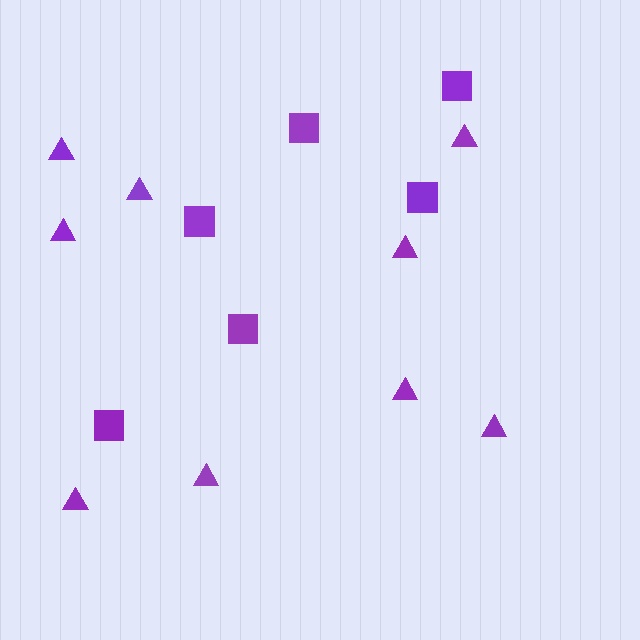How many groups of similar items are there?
There are 2 groups: one group of squares (6) and one group of triangles (9).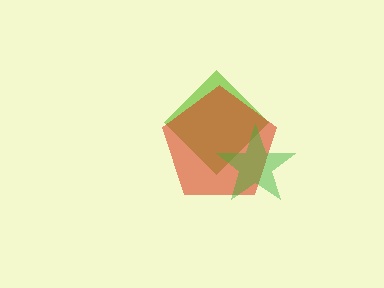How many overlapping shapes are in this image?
There are 3 overlapping shapes in the image.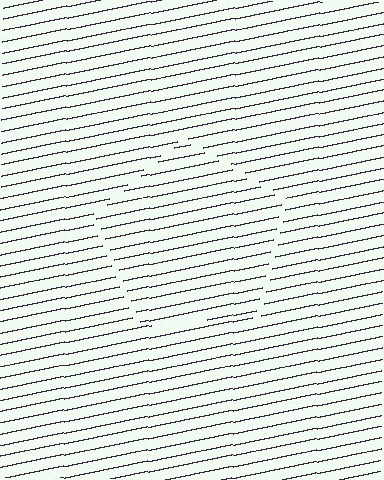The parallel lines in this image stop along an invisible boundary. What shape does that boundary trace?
An illusory pentagon. The interior of the shape contains the same grating, shifted by half a period — the contour is defined by the phase discontinuity where line-ends from the inner and outer gratings abut.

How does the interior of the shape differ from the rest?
The interior of the shape contains the same grating, shifted by half a period — the contour is defined by the phase discontinuity where line-ends from the inner and outer gratings abut.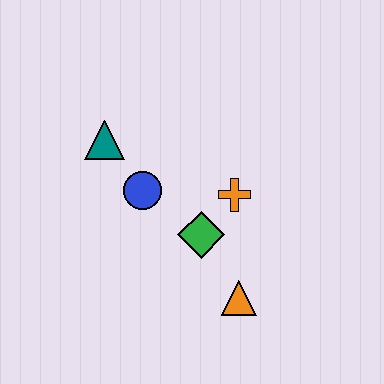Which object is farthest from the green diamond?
The teal triangle is farthest from the green diamond.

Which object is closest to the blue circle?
The teal triangle is closest to the blue circle.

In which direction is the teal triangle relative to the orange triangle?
The teal triangle is above the orange triangle.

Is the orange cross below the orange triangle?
No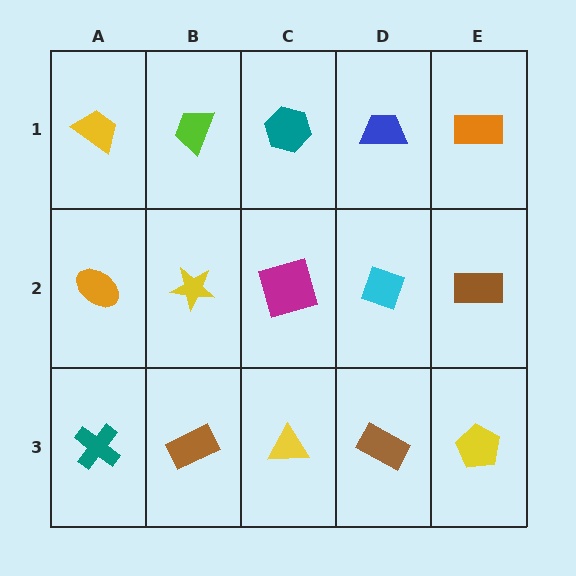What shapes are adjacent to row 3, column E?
A brown rectangle (row 2, column E), a brown rectangle (row 3, column D).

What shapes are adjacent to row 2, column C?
A teal hexagon (row 1, column C), a yellow triangle (row 3, column C), a yellow star (row 2, column B), a cyan diamond (row 2, column D).